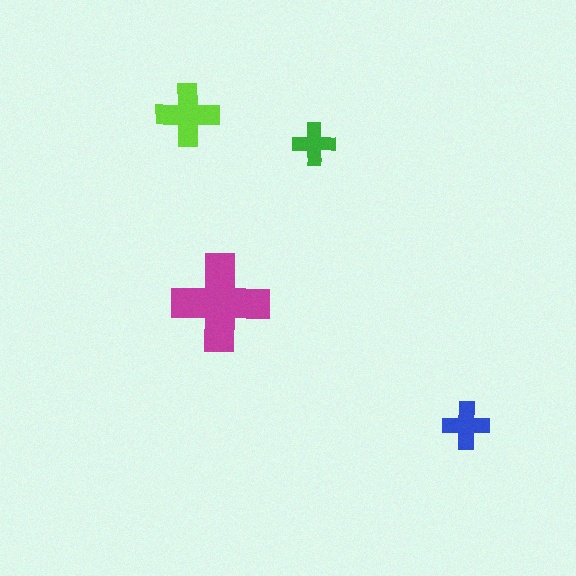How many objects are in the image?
There are 4 objects in the image.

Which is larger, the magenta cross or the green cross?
The magenta one.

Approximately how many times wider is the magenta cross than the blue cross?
About 2 times wider.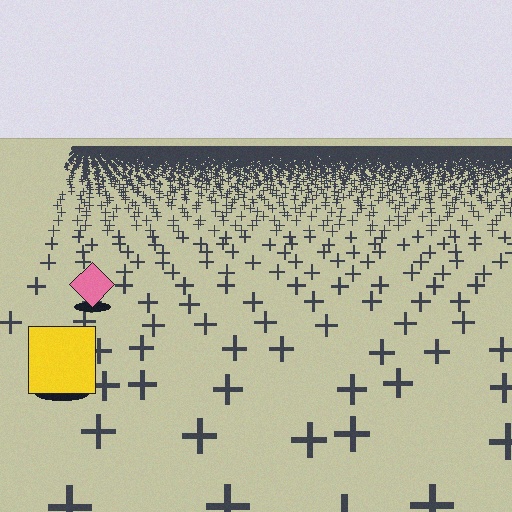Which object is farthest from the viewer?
The pink diamond is farthest from the viewer. It appears smaller and the ground texture around it is denser.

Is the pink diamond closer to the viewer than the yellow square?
No. The yellow square is closer — you can tell from the texture gradient: the ground texture is coarser near it.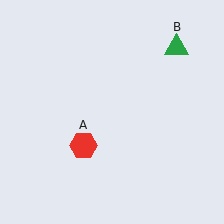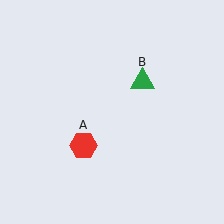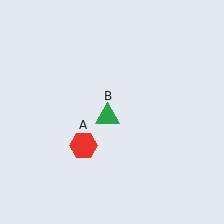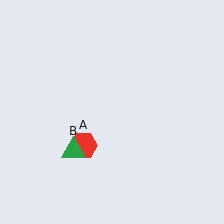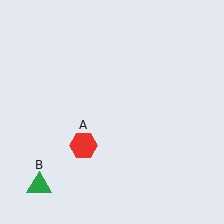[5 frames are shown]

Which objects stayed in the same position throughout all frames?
Red hexagon (object A) remained stationary.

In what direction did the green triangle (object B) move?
The green triangle (object B) moved down and to the left.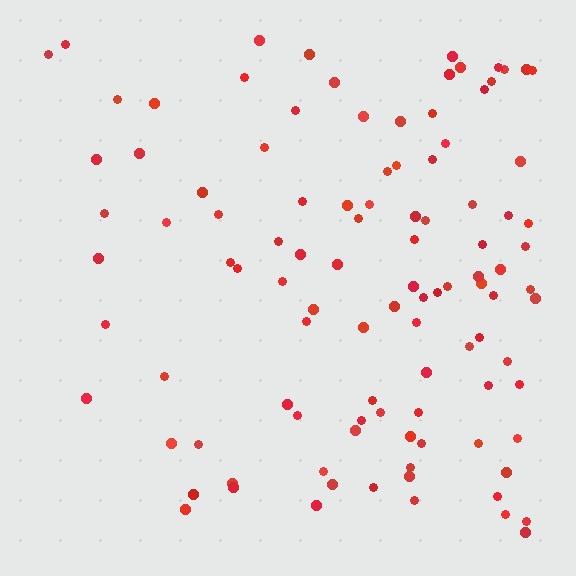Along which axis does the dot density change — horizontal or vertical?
Horizontal.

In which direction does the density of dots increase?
From left to right, with the right side densest.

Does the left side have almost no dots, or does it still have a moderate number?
Still a moderate number, just noticeably fewer than the right.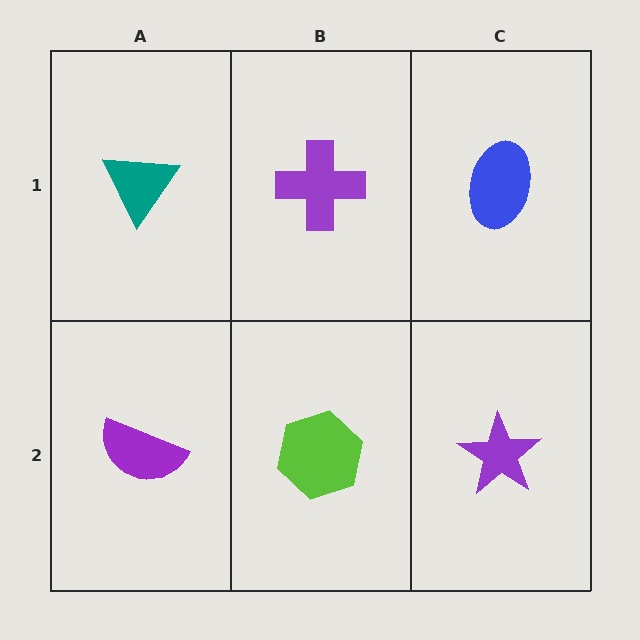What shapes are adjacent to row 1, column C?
A purple star (row 2, column C), a purple cross (row 1, column B).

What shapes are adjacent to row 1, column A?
A purple semicircle (row 2, column A), a purple cross (row 1, column B).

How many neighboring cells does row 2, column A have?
2.